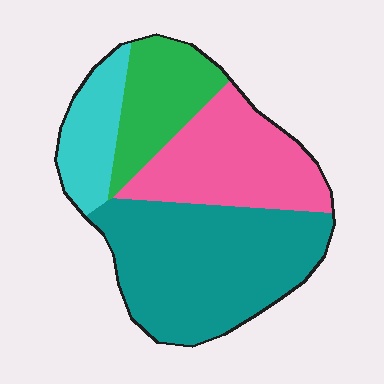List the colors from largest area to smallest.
From largest to smallest: teal, pink, green, cyan.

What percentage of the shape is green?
Green takes up between a sixth and a third of the shape.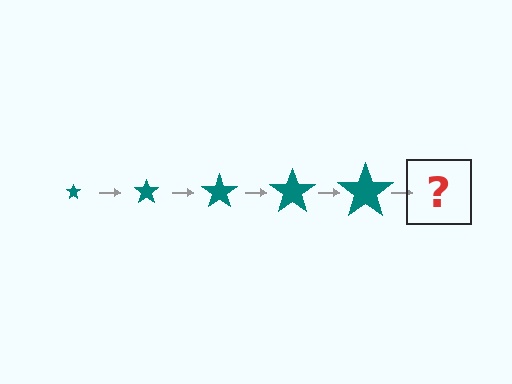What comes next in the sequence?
The next element should be a teal star, larger than the previous one.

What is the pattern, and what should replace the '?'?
The pattern is that the star gets progressively larger each step. The '?' should be a teal star, larger than the previous one.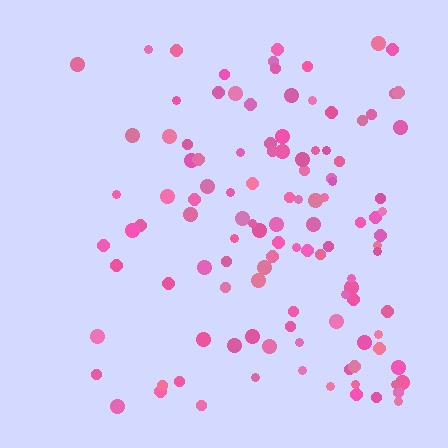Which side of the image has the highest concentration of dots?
The right.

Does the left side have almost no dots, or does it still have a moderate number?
Still a moderate number, just noticeably fewer than the right.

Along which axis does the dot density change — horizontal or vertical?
Horizontal.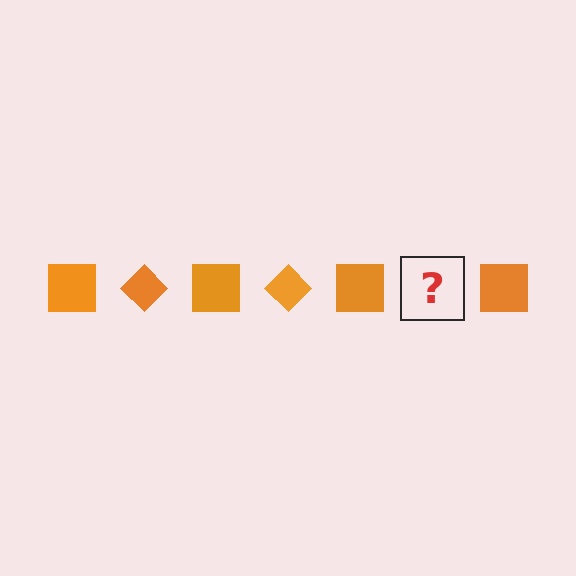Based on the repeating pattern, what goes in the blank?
The blank should be an orange diamond.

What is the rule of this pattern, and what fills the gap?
The rule is that the pattern cycles through square, diamond shapes in orange. The gap should be filled with an orange diamond.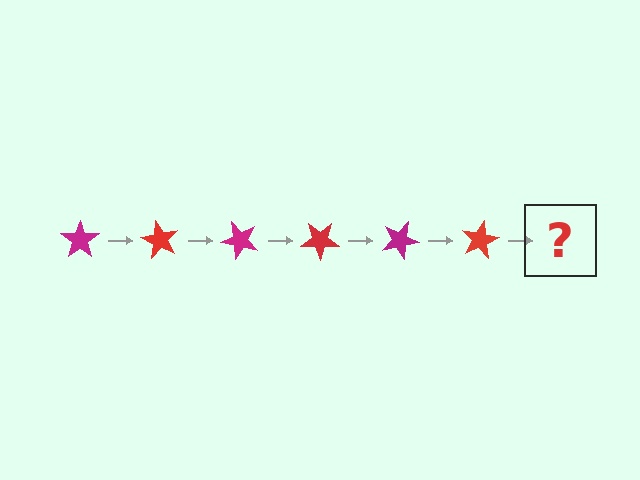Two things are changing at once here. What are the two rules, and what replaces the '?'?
The two rules are that it rotates 60 degrees each step and the color cycles through magenta and red. The '?' should be a magenta star, rotated 360 degrees from the start.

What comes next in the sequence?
The next element should be a magenta star, rotated 360 degrees from the start.